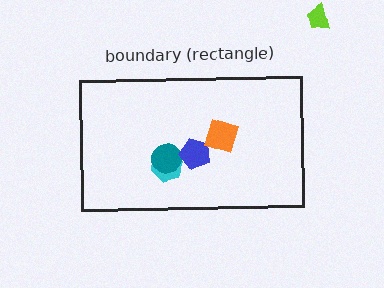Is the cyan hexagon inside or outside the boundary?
Inside.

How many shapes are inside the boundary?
4 inside, 1 outside.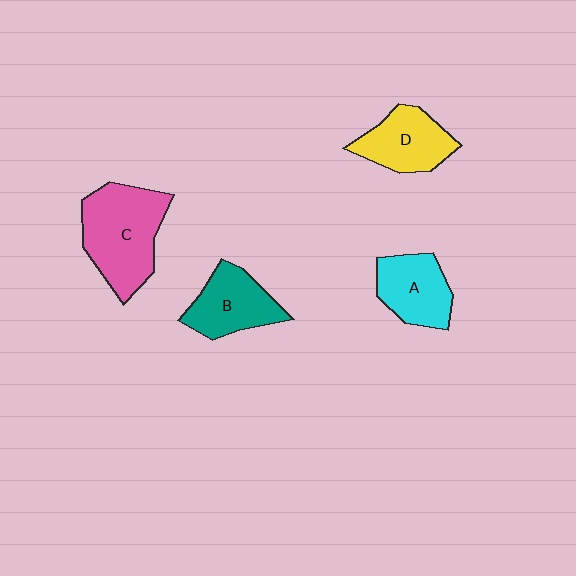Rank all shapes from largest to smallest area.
From largest to smallest: C (pink), B (teal), D (yellow), A (cyan).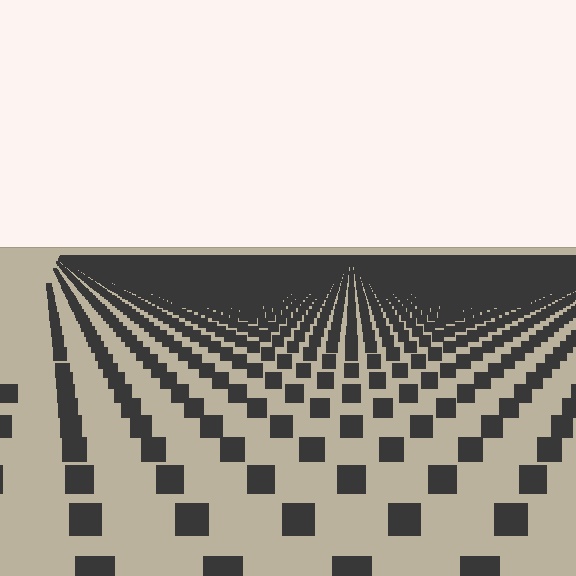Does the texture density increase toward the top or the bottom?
Density increases toward the top.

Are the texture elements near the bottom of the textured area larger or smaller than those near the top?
Larger. Near the bottom, elements are closer to the viewer and appear at a bigger on-screen size.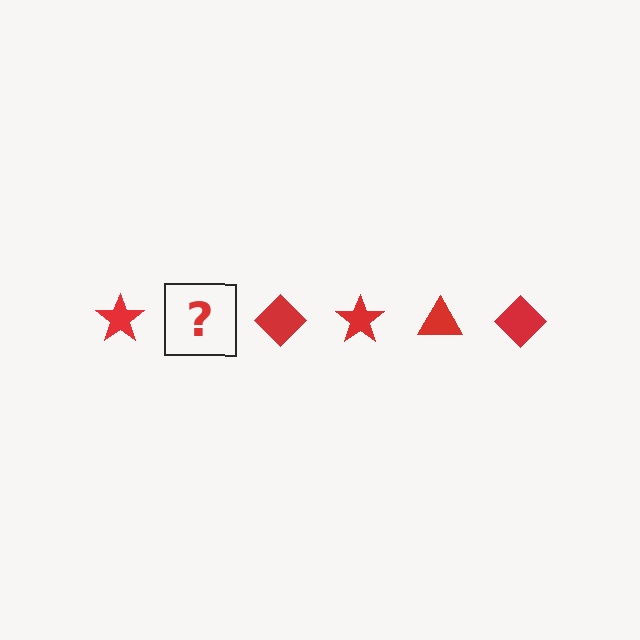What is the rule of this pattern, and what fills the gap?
The rule is that the pattern cycles through star, triangle, diamond shapes in red. The gap should be filled with a red triangle.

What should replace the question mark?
The question mark should be replaced with a red triangle.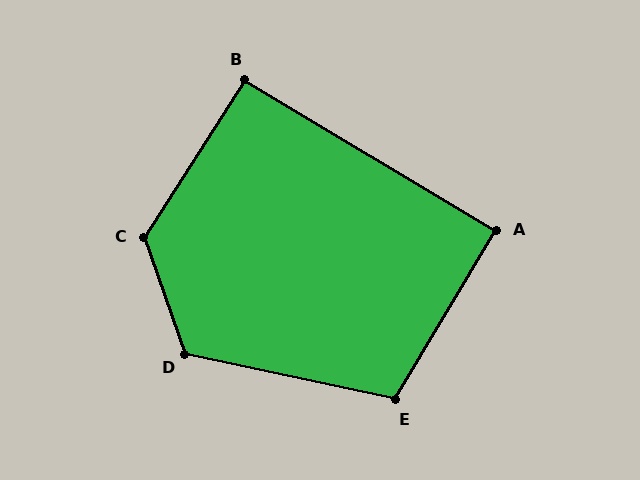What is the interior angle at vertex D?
Approximately 122 degrees (obtuse).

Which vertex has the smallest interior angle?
A, at approximately 90 degrees.